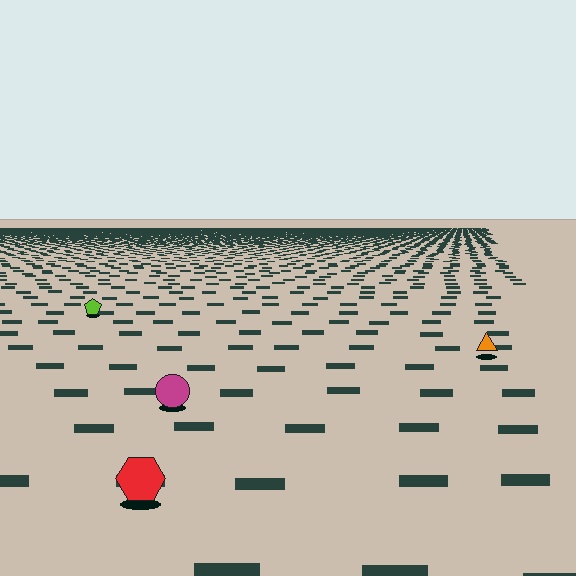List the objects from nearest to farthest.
From nearest to farthest: the red hexagon, the magenta circle, the orange triangle, the lime pentagon.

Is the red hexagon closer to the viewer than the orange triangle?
Yes. The red hexagon is closer — you can tell from the texture gradient: the ground texture is coarser near it.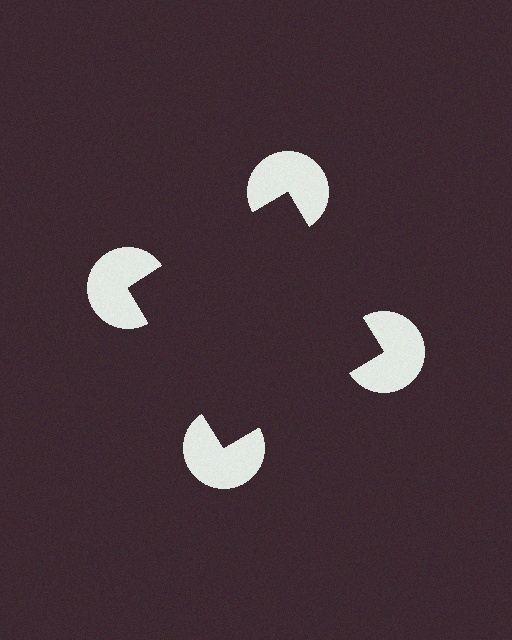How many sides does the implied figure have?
4 sides.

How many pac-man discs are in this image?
There are 4 — one at each vertex of the illusory square.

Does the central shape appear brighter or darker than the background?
It typically appears slightly darker than the background, even though no actual brightness change is drawn.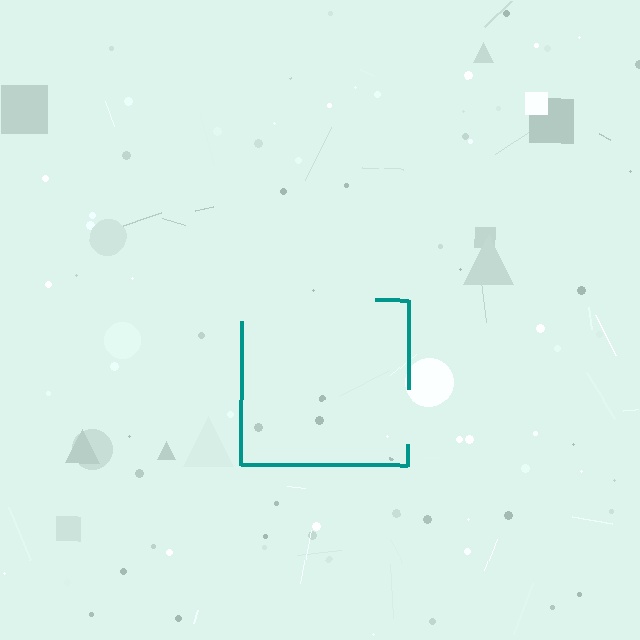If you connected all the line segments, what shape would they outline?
They would outline a square.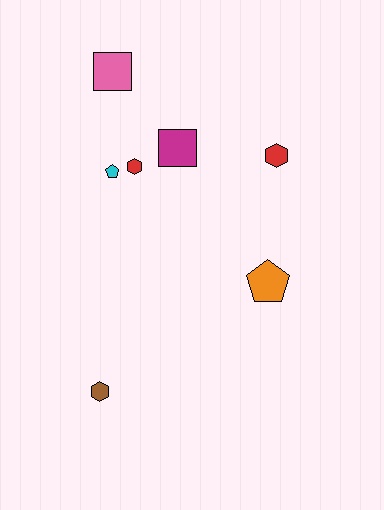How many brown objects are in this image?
There is 1 brown object.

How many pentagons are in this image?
There are 2 pentagons.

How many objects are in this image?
There are 7 objects.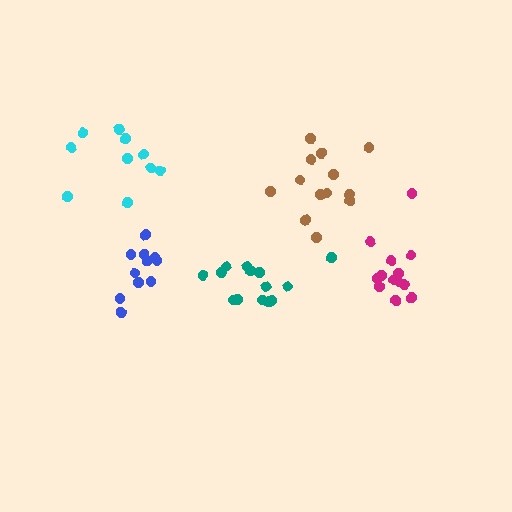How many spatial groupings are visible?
There are 5 spatial groupings.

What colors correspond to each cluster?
The clusters are colored: teal, magenta, brown, blue, cyan.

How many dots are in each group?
Group 1: 14 dots, Group 2: 13 dots, Group 3: 13 dots, Group 4: 11 dots, Group 5: 11 dots (62 total).